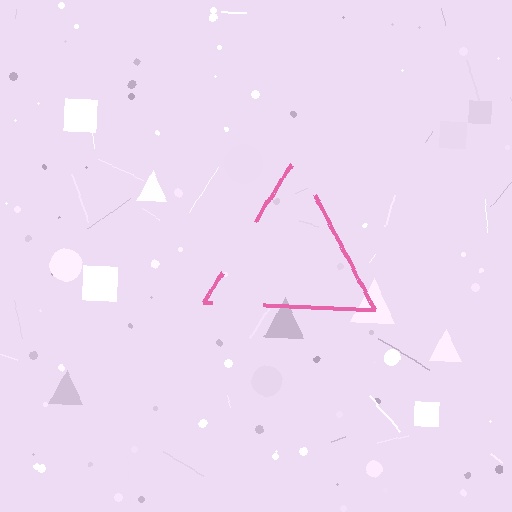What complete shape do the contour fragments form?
The contour fragments form a triangle.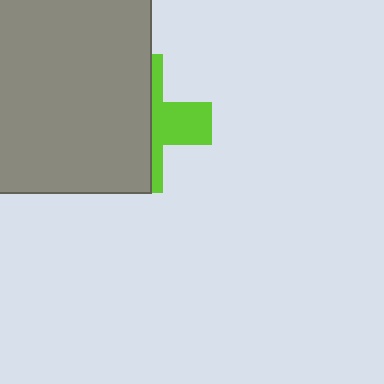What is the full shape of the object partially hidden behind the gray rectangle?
The partially hidden object is a lime cross.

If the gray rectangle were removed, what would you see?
You would see the complete lime cross.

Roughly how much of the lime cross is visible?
A small part of it is visible (roughly 37%).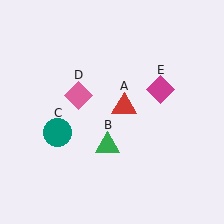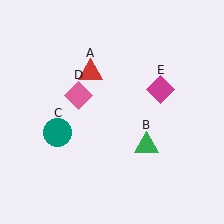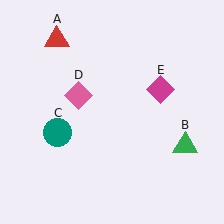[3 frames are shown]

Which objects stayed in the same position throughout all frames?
Teal circle (object C) and pink diamond (object D) and magenta diamond (object E) remained stationary.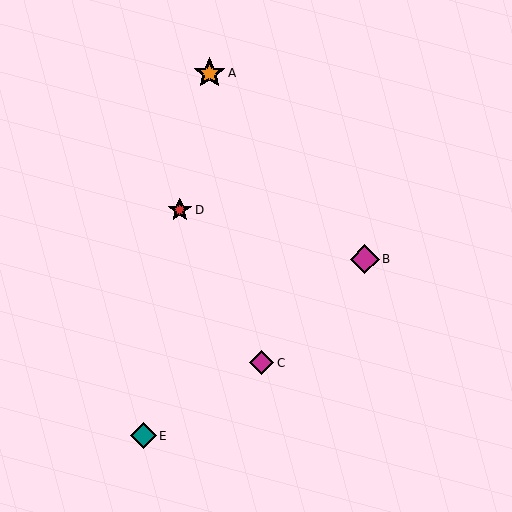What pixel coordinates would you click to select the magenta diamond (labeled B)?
Click at (365, 259) to select the magenta diamond B.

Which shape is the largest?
The orange star (labeled A) is the largest.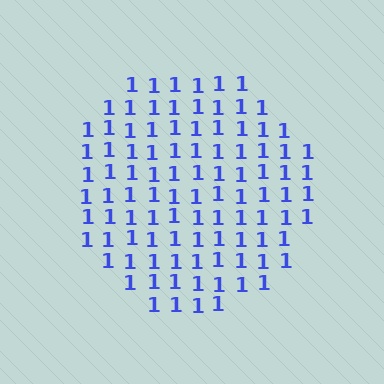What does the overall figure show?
The overall figure shows a circle.